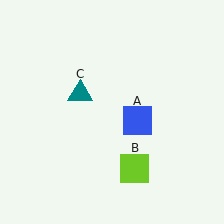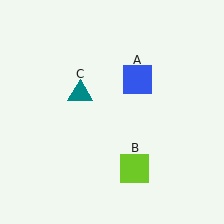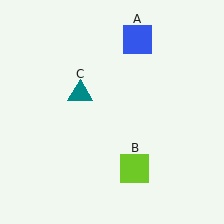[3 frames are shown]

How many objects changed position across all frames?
1 object changed position: blue square (object A).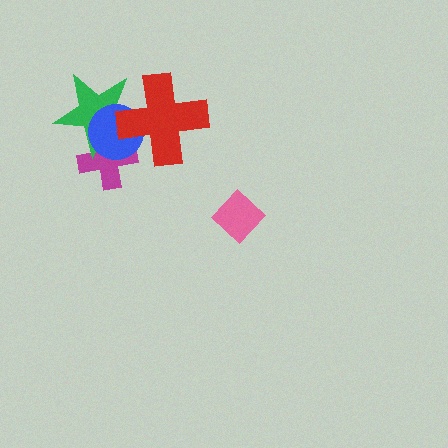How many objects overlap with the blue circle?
3 objects overlap with the blue circle.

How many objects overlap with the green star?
3 objects overlap with the green star.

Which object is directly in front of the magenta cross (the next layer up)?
The green star is directly in front of the magenta cross.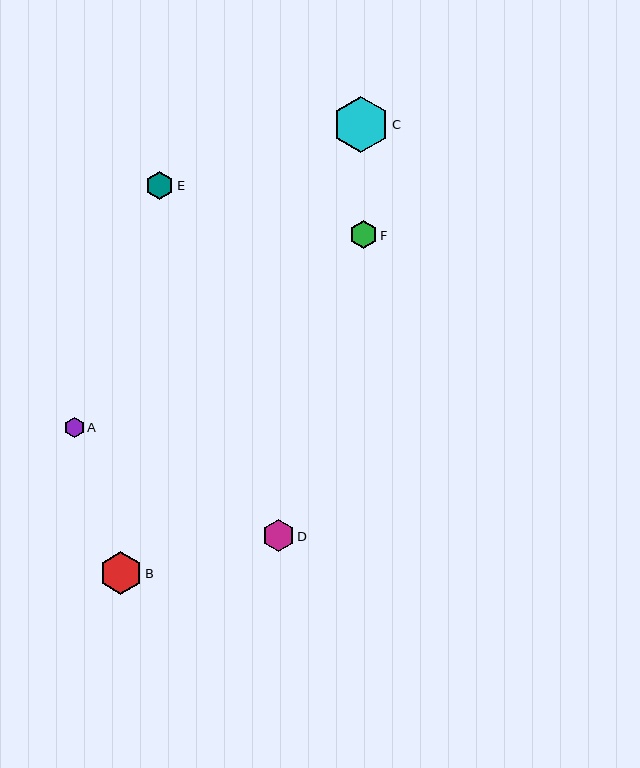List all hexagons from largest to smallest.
From largest to smallest: C, B, D, E, F, A.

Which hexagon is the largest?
Hexagon C is the largest with a size of approximately 56 pixels.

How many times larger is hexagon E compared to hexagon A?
Hexagon E is approximately 1.4 times the size of hexagon A.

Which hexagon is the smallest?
Hexagon A is the smallest with a size of approximately 20 pixels.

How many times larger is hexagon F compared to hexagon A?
Hexagon F is approximately 1.4 times the size of hexagon A.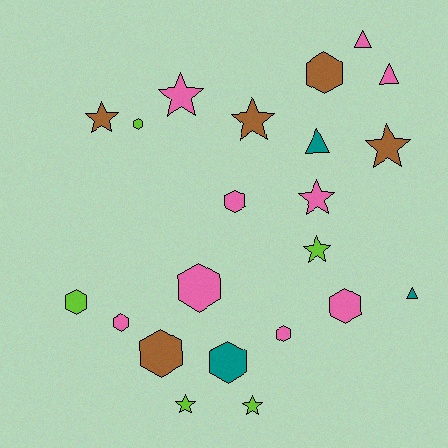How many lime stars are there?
There are 3 lime stars.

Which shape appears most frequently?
Hexagon, with 10 objects.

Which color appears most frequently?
Pink, with 9 objects.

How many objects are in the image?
There are 22 objects.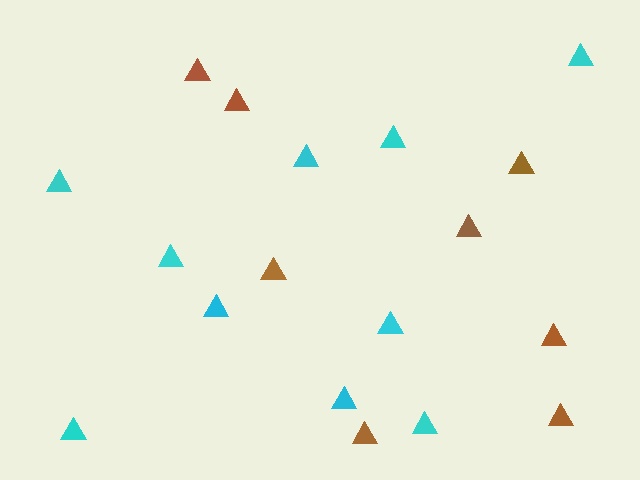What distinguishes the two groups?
There are 2 groups: one group of brown triangles (8) and one group of cyan triangles (10).